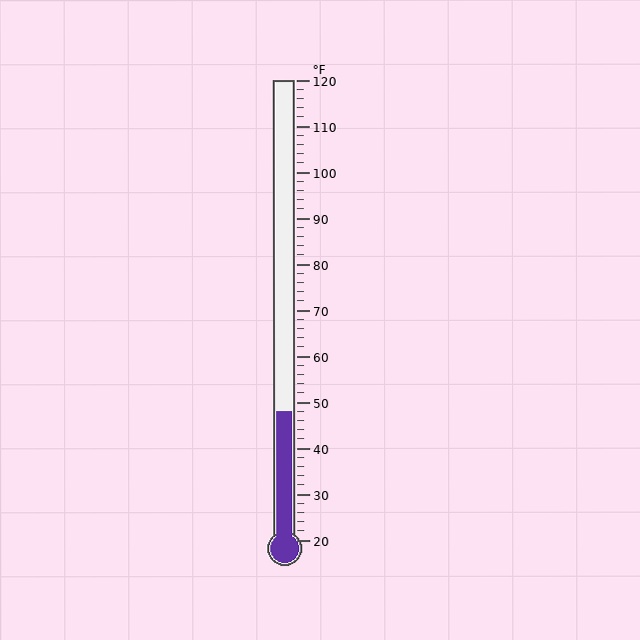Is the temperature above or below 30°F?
The temperature is above 30°F.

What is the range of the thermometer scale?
The thermometer scale ranges from 20°F to 120°F.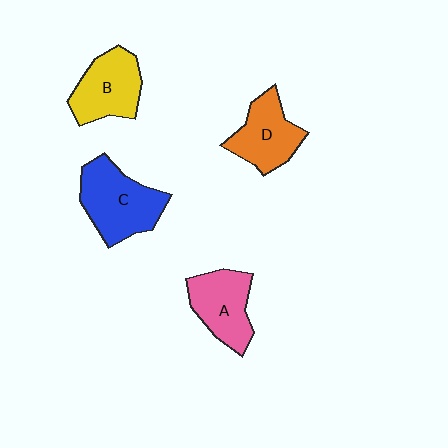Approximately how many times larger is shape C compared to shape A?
Approximately 1.3 times.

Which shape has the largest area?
Shape C (blue).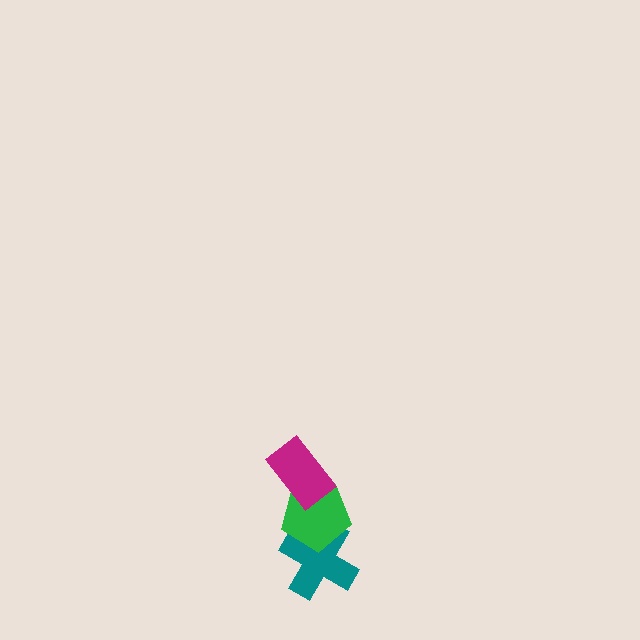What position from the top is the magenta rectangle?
The magenta rectangle is 1st from the top.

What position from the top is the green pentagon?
The green pentagon is 2nd from the top.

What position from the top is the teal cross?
The teal cross is 3rd from the top.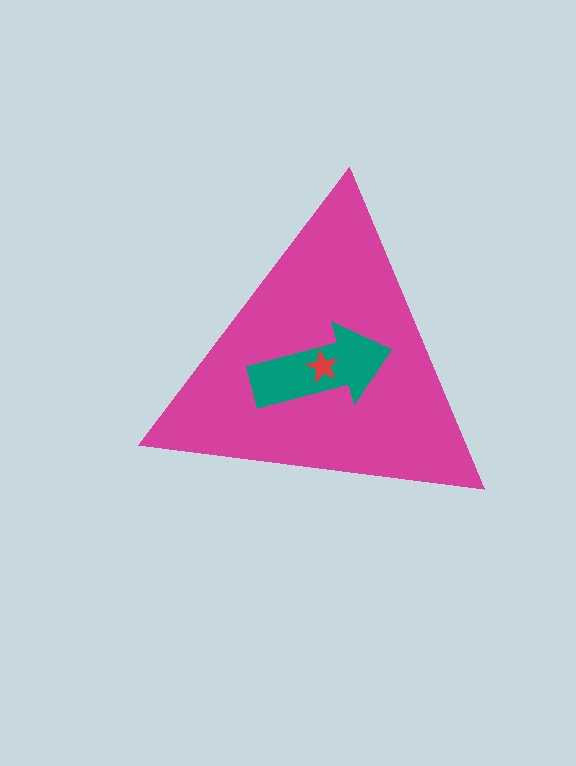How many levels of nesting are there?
3.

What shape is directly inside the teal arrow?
The red star.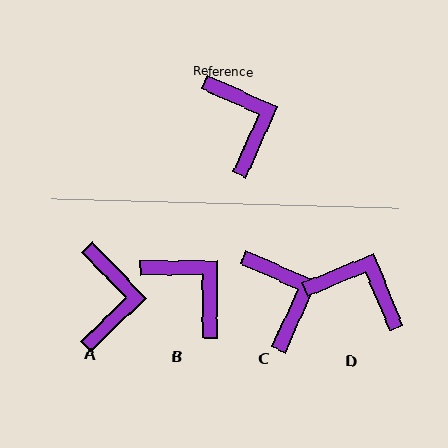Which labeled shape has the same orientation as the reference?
C.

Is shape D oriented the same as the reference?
No, it is off by about 47 degrees.